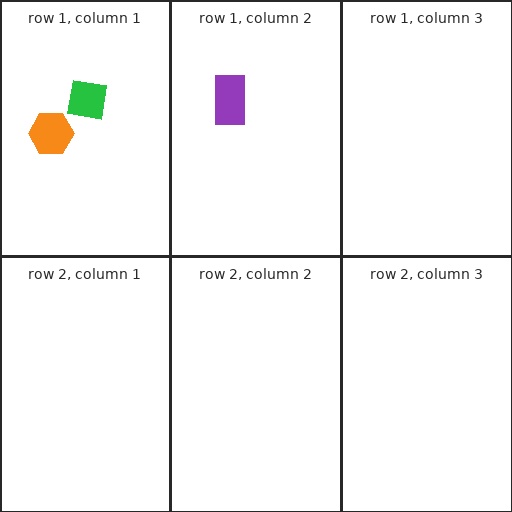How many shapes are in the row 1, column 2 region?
1.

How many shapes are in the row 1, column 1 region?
2.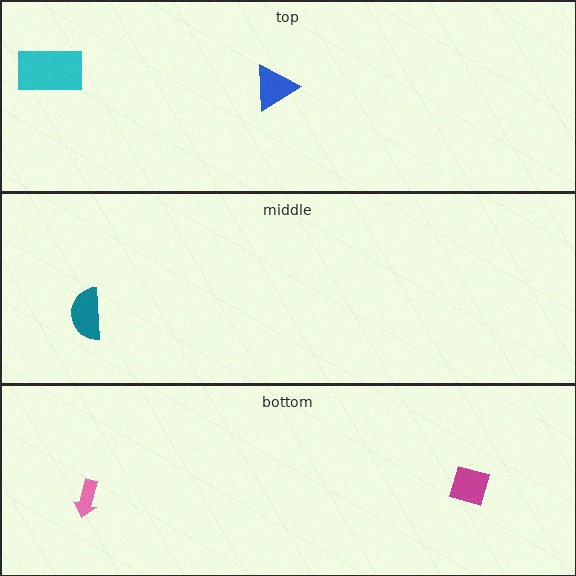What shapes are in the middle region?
The teal semicircle.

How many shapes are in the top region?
2.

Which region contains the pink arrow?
The bottom region.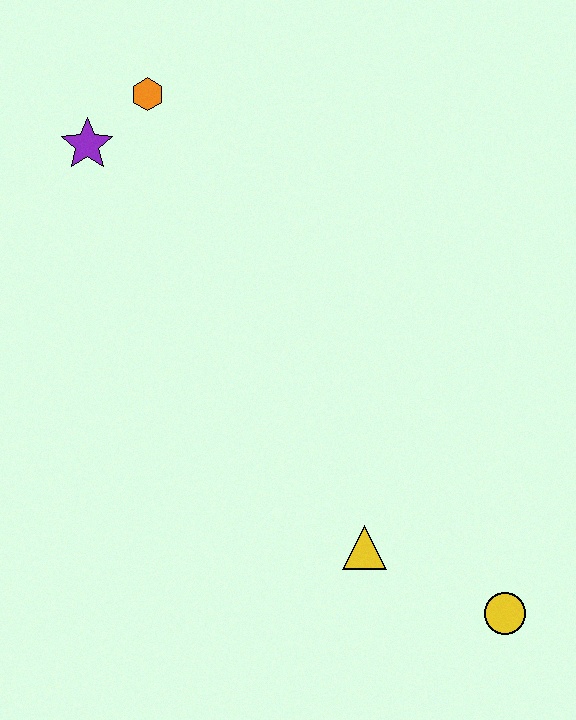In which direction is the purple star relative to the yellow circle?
The purple star is above the yellow circle.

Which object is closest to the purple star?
The orange hexagon is closest to the purple star.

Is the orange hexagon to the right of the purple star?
Yes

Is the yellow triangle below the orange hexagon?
Yes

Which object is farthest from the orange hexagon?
The yellow circle is farthest from the orange hexagon.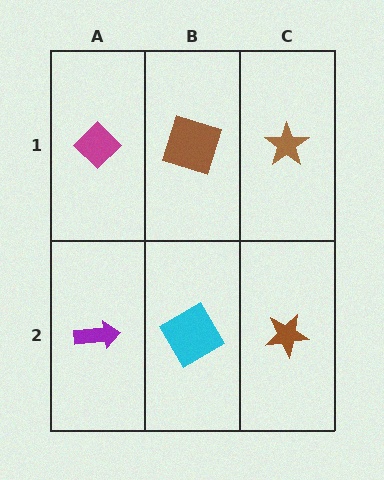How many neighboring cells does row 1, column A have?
2.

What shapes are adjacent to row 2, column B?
A brown square (row 1, column B), a purple arrow (row 2, column A), a brown star (row 2, column C).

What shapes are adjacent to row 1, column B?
A cyan diamond (row 2, column B), a magenta diamond (row 1, column A), a brown star (row 1, column C).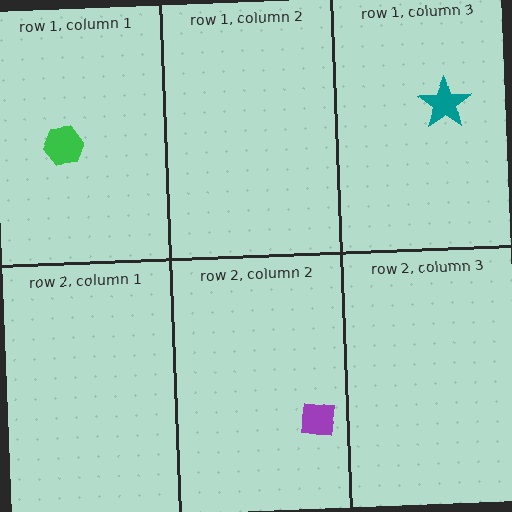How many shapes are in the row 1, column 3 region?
1.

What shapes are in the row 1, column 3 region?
The teal star.